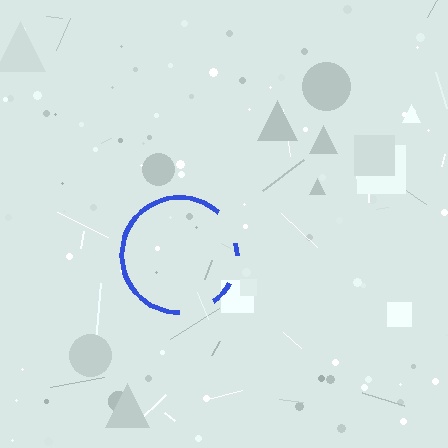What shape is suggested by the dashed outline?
The dashed outline suggests a circle.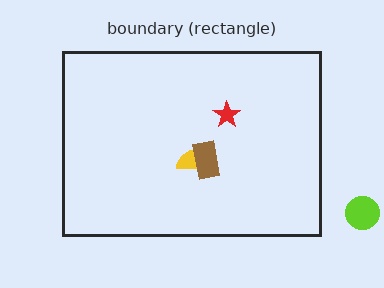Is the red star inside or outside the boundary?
Inside.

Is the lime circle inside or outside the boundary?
Outside.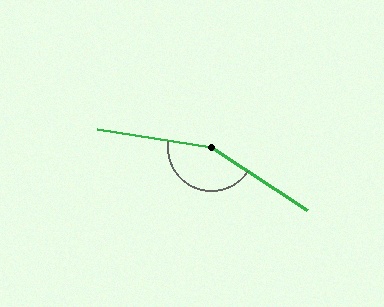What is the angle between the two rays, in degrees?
Approximately 156 degrees.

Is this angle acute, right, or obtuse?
It is obtuse.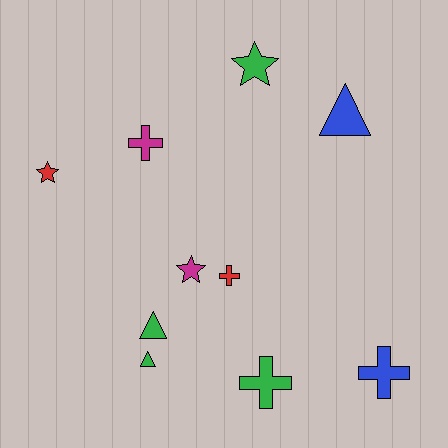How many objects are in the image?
There are 10 objects.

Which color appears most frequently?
Green, with 4 objects.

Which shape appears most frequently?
Cross, with 4 objects.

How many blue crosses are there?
There is 1 blue cross.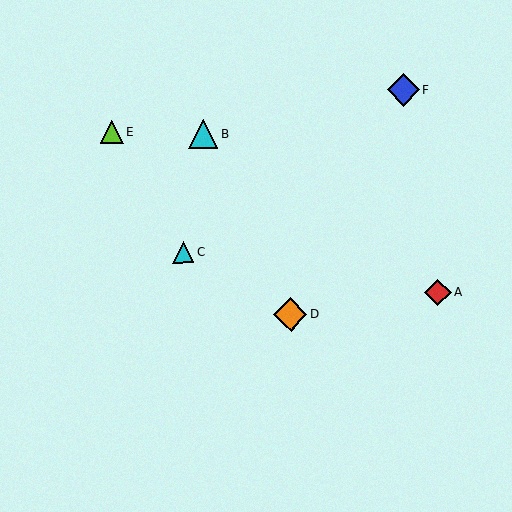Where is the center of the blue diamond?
The center of the blue diamond is at (403, 90).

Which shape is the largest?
The orange diamond (labeled D) is the largest.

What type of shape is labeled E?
Shape E is a lime triangle.